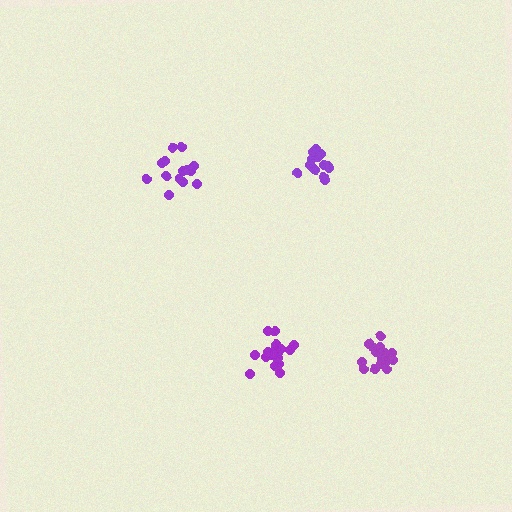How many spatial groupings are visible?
There are 4 spatial groupings.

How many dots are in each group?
Group 1: 18 dots, Group 2: 14 dots, Group 3: 19 dots, Group 4: 14 dots (65 total).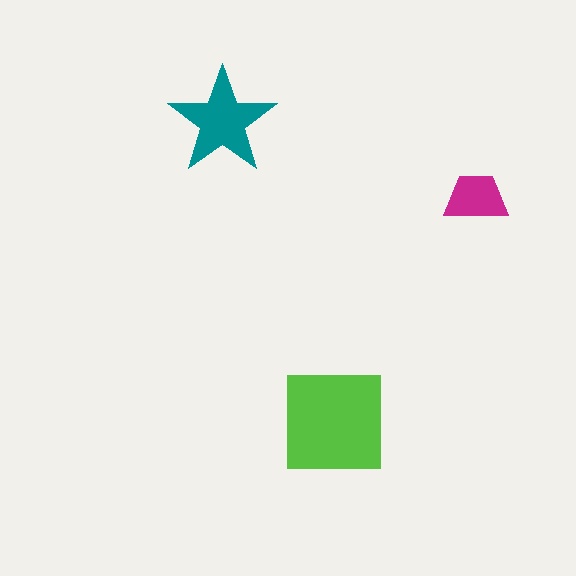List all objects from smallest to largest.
The magenta trapezoid, the teal star, the lime square.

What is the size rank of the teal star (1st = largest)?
2nd.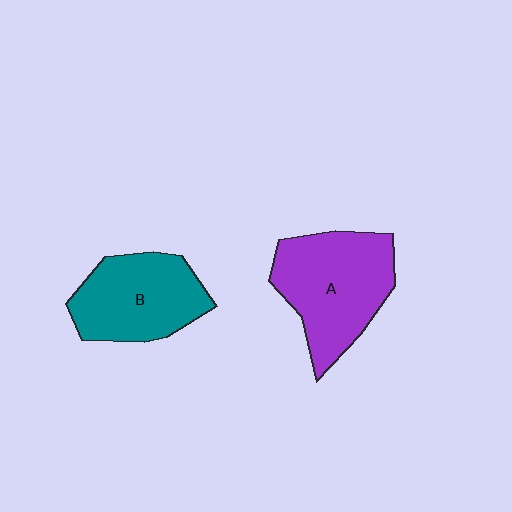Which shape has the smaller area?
Shape B (teal).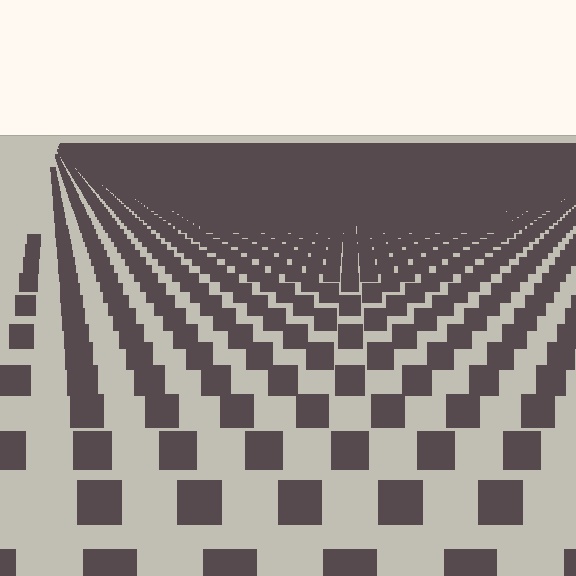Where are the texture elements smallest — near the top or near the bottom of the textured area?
Near the top.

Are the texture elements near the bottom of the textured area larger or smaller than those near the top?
Larger. Near the bottom, elements are closer to the viewer and appear at a bigger on-screen size.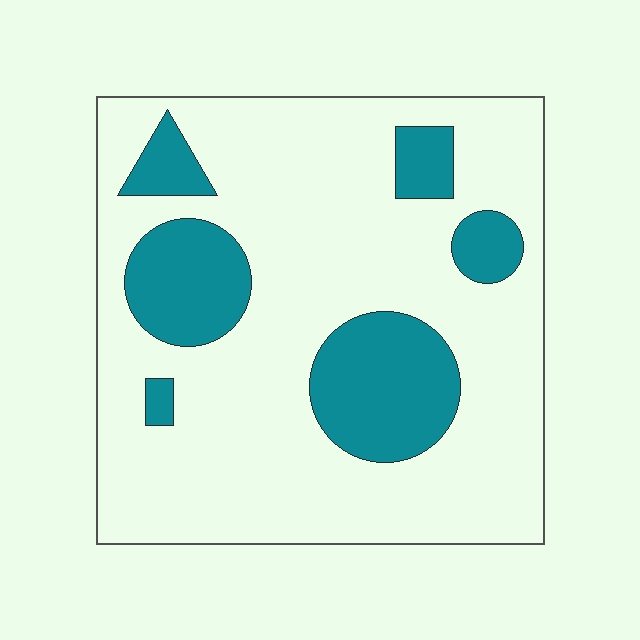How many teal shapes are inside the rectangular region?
6.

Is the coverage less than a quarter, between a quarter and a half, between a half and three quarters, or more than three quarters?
Less than a quarter.